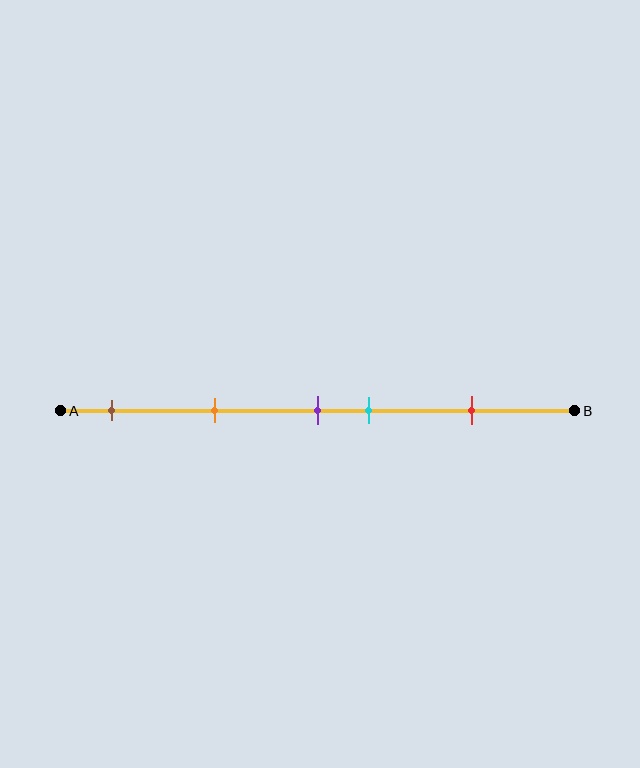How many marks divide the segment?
There are 5 marks dividing the segment.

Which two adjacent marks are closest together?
The purple and cyan marks are the closest adjacent pair.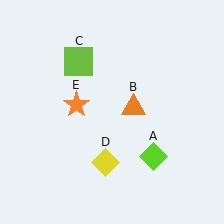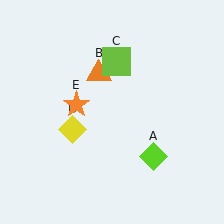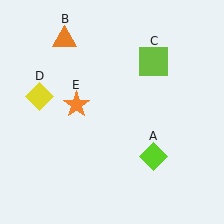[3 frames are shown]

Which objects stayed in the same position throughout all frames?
Lime diamond (object A) and orange star (object E) remained stationary.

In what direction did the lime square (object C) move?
The lime square (object C) moved right.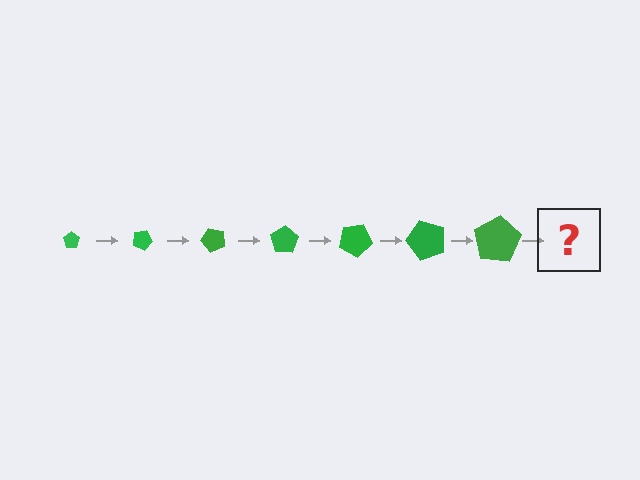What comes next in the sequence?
The next element should be a pentagon, larger than the previous one and rotated 175 degrees from the start.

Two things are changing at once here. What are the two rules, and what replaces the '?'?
The two rules are that the pentagon grows larger each step and it rotates 25 degrees each step. The '?' should be a pentagon, larger than the previous one and rotated 175 degrees from the start.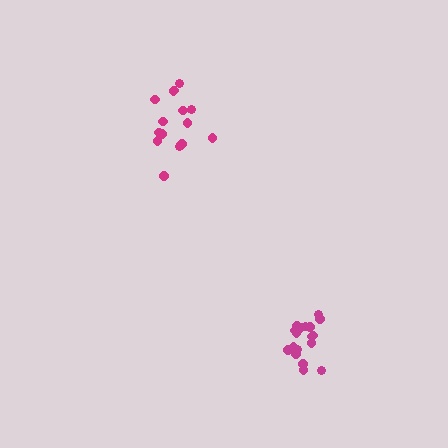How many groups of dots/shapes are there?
There are 2 groups.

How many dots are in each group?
Group 1: 19 dots, Group 2: 15 dots (34 total).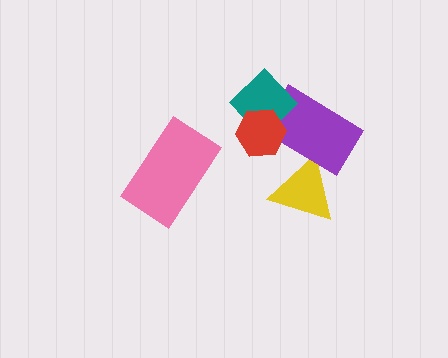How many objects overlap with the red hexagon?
2 objects overlap with the red hexagon.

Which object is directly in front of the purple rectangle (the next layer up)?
The teal diamond is directly in front of the purple rectangle.